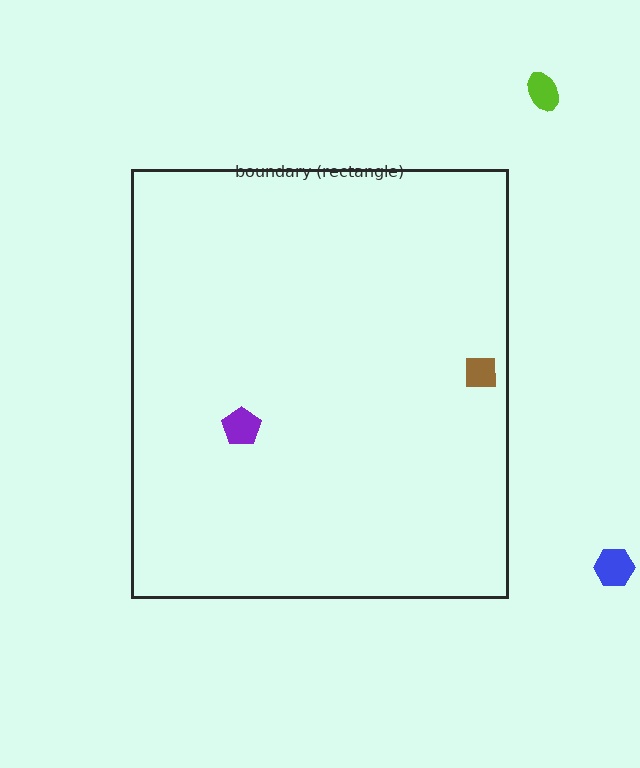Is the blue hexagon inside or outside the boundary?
Outside.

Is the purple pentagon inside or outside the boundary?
Inside.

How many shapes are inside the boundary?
2 inside, 2 outside.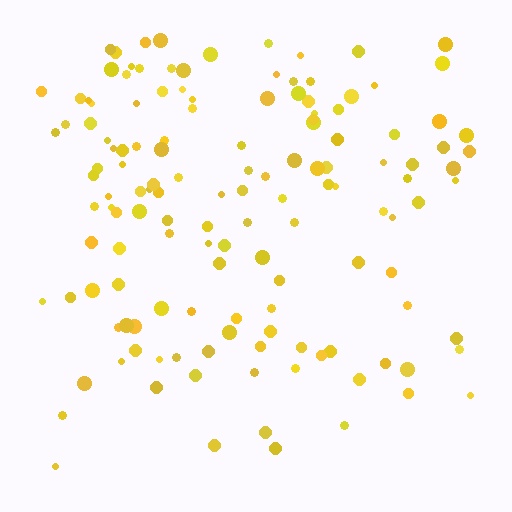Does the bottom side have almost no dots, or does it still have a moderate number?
Still a moderate number, just noticeably fewer than the top.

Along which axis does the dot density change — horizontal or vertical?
Vertical.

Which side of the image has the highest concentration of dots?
The top.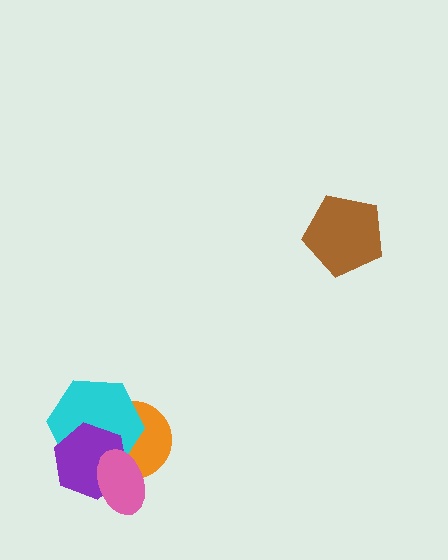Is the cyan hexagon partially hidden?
Yes, it is partially covered by another shape.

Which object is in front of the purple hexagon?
The pink ellipse is in front of the purple hexagon.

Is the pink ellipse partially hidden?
No, no other shape covers it.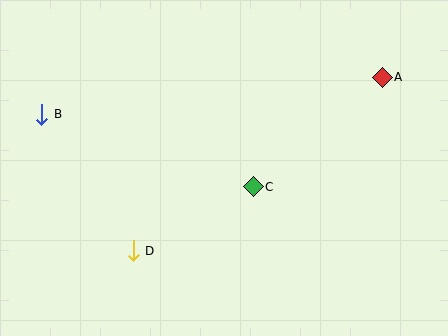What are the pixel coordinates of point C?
Point C is at (253, 187).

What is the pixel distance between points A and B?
The distance between A and B is 343 pixels.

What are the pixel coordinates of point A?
Point A is at (382, 77).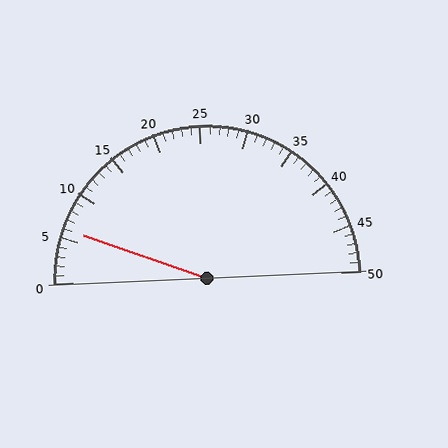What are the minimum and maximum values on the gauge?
The gauge ranges from 0 to 50.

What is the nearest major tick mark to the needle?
The nearest major tick mark is 5.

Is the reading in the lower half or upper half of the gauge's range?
The reading is in the lower half of the range (0 to 50).